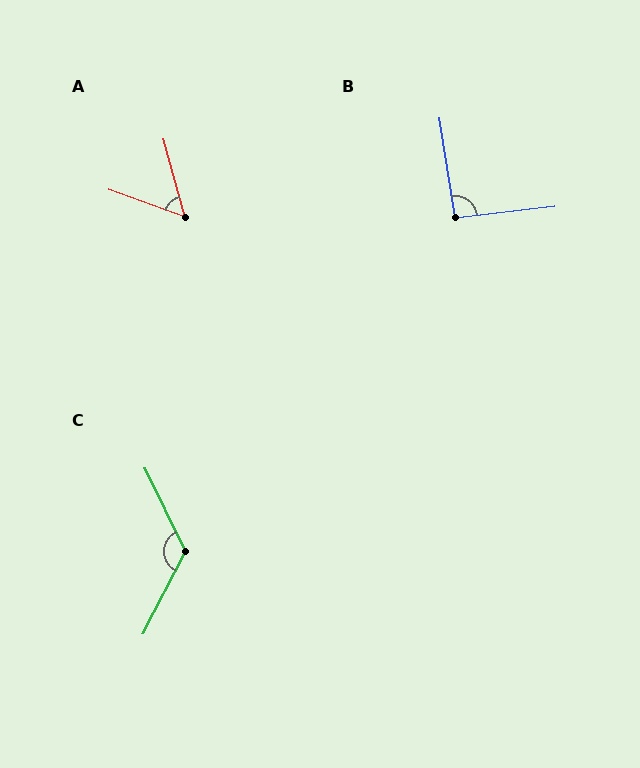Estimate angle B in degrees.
Approximately 92 degrees.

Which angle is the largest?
C, at approximately 127 degrees.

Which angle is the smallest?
A, at approximately 55 degrees.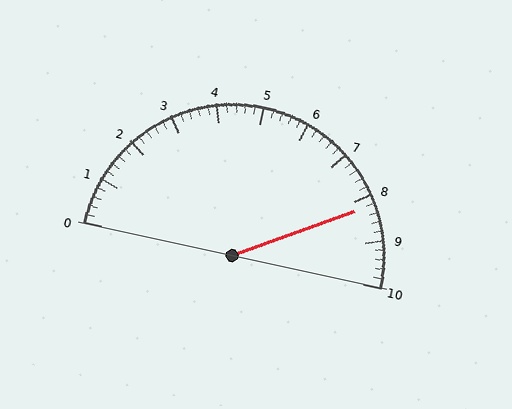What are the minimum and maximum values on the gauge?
The gauge ranges from 0 to 10.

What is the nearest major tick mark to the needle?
The nearest major tick mark is 8.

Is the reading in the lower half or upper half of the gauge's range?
The reading is in the upper half of the range (0 to 10).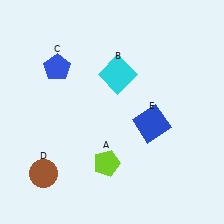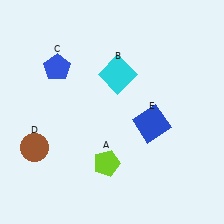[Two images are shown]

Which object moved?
The brown circle (D) moved up.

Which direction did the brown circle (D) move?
The brown circle (D) moved up.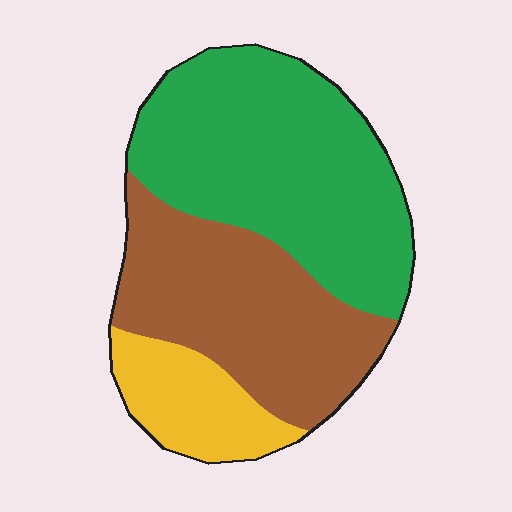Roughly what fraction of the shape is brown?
Brown takes up between a third and a half of the shape.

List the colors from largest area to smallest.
From largest to smallest: green, brown, yellow.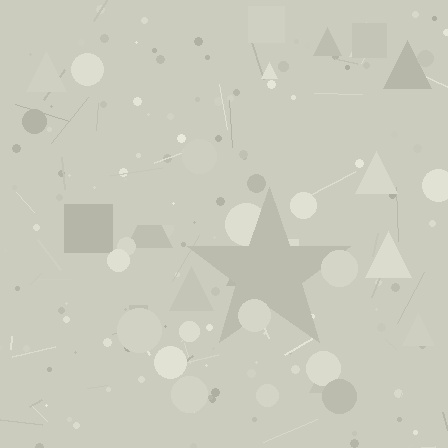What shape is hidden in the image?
A star is hidden in the image.